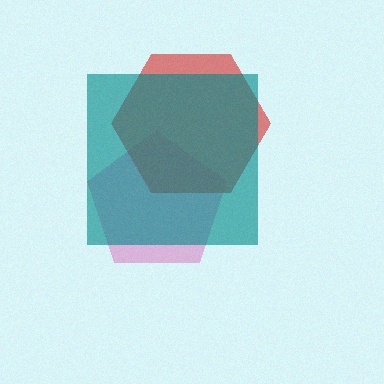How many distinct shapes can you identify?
There are 3 distinct shapes: a pink pentagon, a red hexagon, a teal square.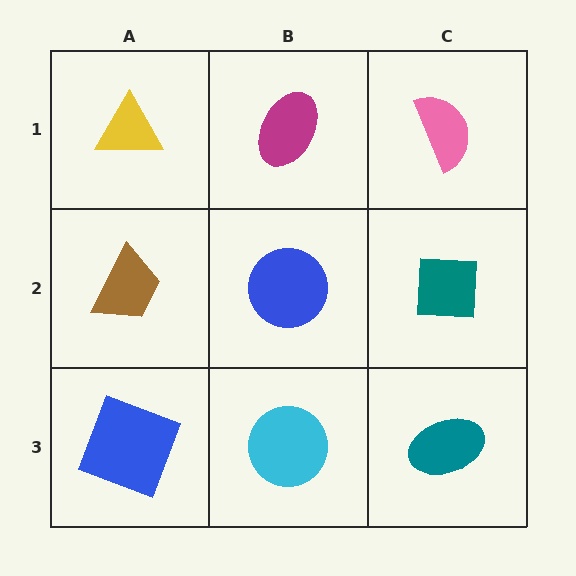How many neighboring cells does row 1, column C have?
2.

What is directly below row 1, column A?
A brown trapezoid.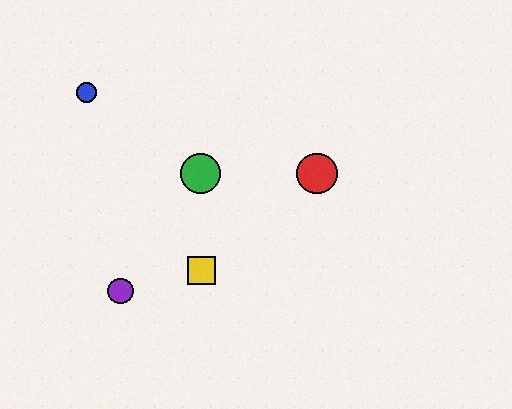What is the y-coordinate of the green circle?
The green circle is at y≈173.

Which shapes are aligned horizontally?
The red circle, the green circle are aligned horizontally.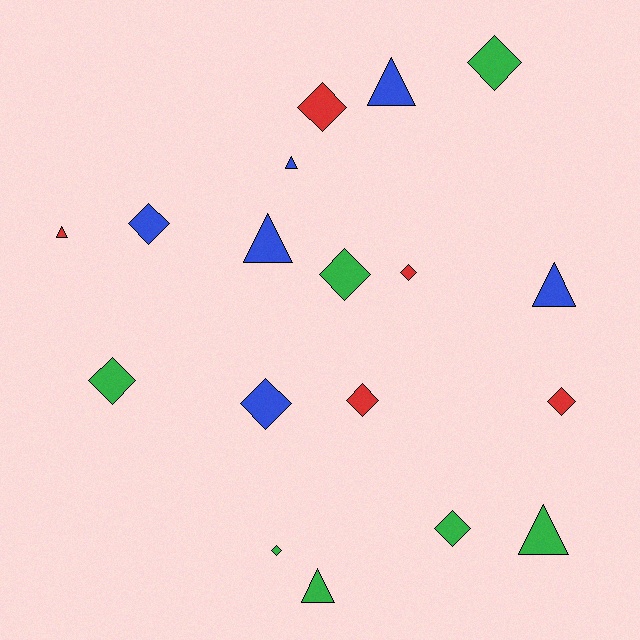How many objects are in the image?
There are 18 objects.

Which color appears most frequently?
Green, with 7 objects.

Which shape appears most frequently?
Diamond, with 11 objects.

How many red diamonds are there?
There are 4 red diamonds.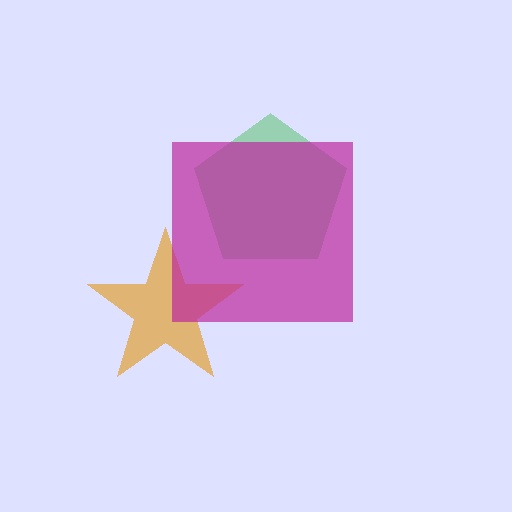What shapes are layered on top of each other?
The layered shapes are: a green pentagon, an orange star, a magenta square.